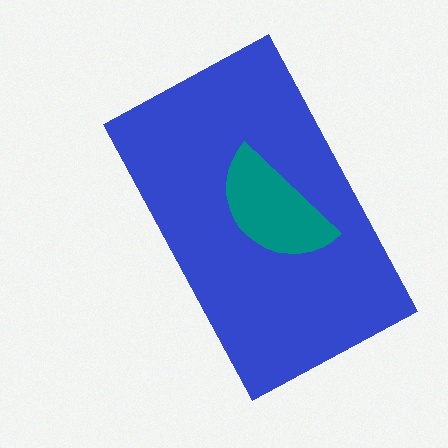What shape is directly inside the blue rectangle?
The teal semicircle.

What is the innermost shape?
The teal semicircle.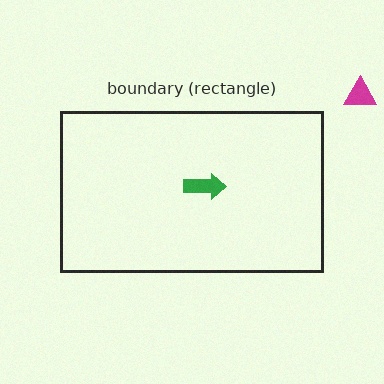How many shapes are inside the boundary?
1 inside, 1 outside.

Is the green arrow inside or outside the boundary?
Inside.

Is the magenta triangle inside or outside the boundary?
Outside.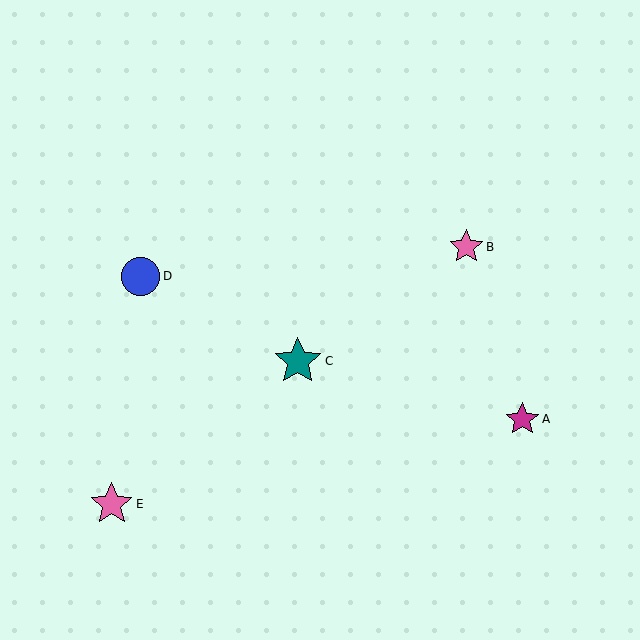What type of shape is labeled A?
Shape A is a magenta star.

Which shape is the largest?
The teal star (labeled C) is the largest.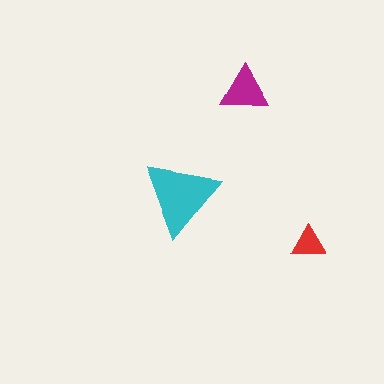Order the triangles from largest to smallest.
the cyan one, the magenta one, the red one.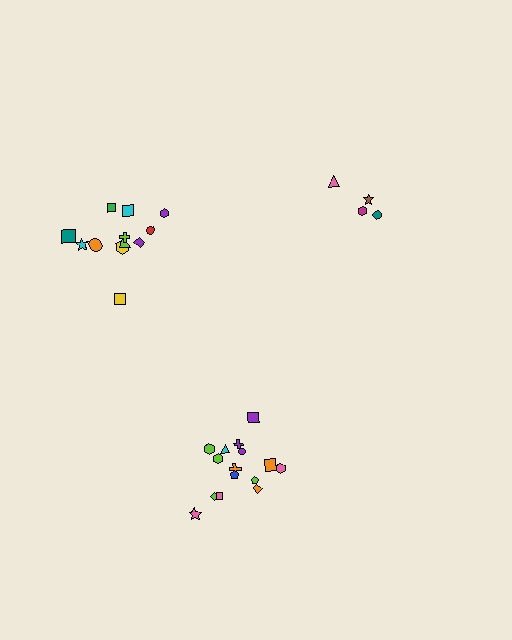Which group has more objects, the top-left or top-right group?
The top-left group.